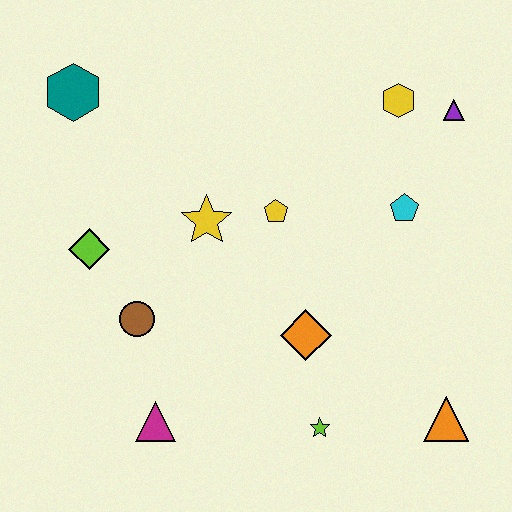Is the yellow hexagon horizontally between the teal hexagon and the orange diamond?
No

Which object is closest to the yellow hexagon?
The purple triangle is closest to the yellow hexagon.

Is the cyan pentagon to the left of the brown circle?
No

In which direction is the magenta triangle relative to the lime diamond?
The magenta triangle is below the lime diamond.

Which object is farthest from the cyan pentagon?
The teal hexagon is farthest from the cyan pentagon.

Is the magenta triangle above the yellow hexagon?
No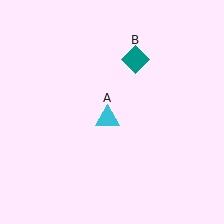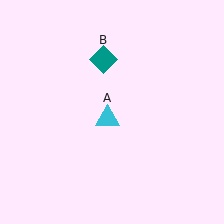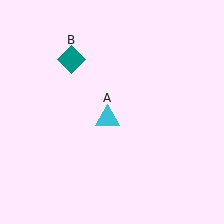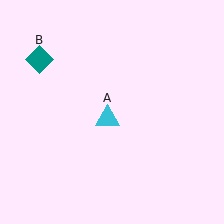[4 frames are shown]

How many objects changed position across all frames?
1 object changed position: teal diamond (object B).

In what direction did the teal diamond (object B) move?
The teal diamond (object B) moved left.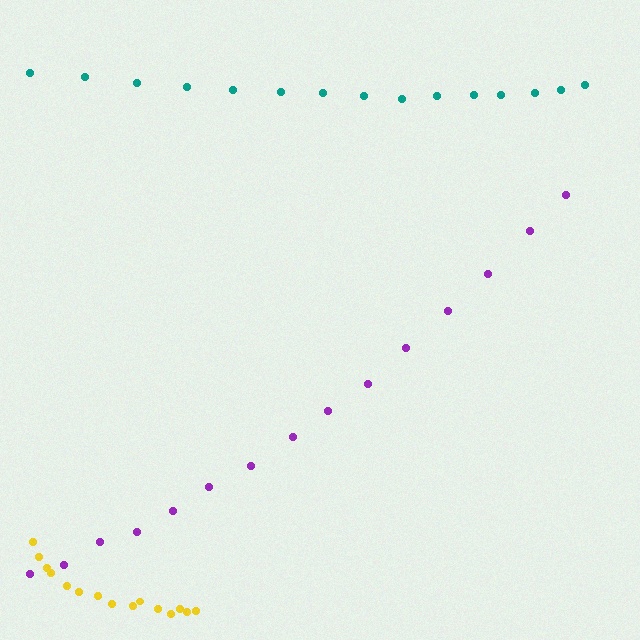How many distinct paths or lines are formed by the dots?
There are 3 distinct paths.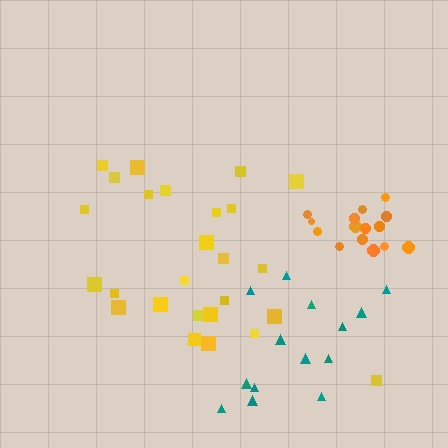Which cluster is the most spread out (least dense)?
Teal.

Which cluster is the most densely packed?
Orange.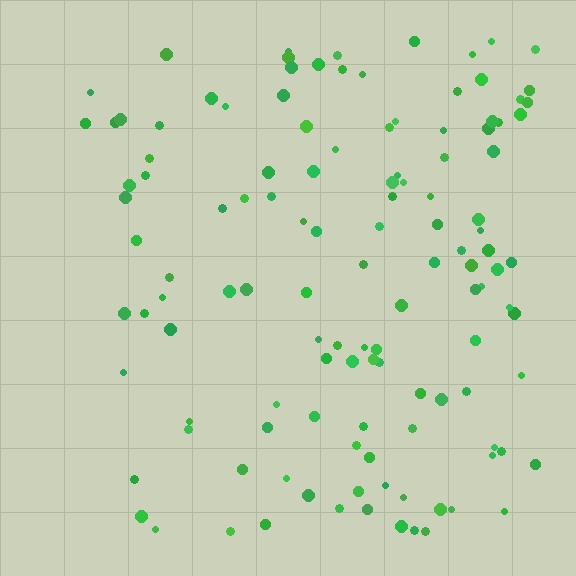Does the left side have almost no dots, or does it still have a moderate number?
Still a moderate number, just noticeably fewer than the right.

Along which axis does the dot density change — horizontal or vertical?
Horizontal.